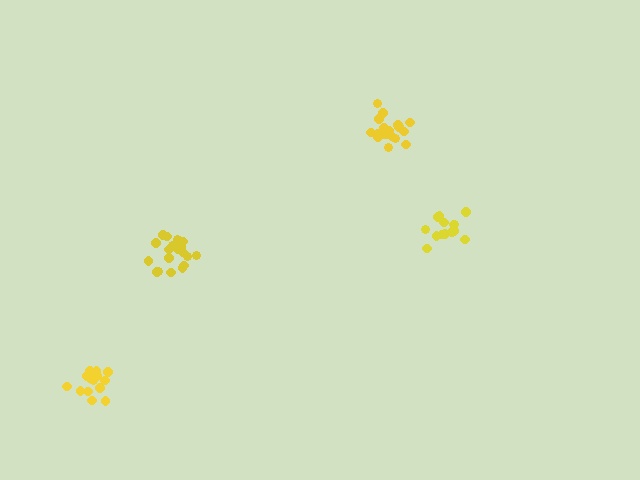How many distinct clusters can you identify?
There are 4 distinct clusters.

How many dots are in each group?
Group 1: 19 dots, Group 2: 18 dots, Group 3: 14 dots, Group 4: 14 dots (65 total).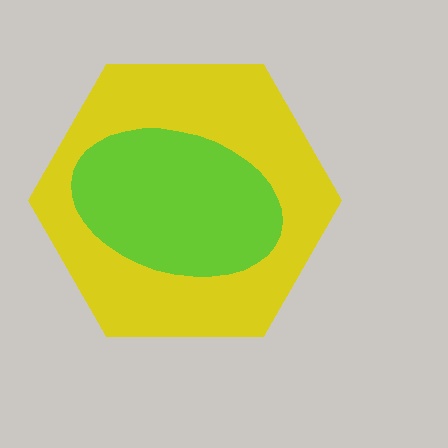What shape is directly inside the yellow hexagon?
The lime ellipse.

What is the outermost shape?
The yellow hexagon.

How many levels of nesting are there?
2.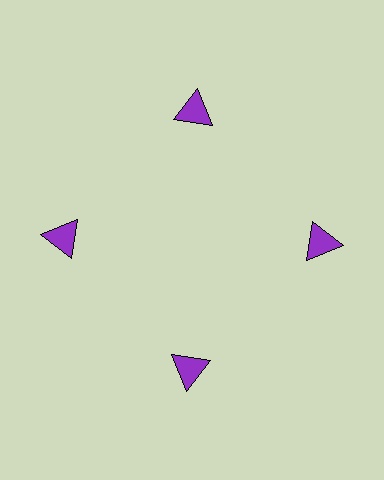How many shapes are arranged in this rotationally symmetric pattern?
There are 4 shapes, arranged in 4 groups of 1.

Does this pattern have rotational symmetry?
Yes, this pattern has 4-fold rotational symmetry. It looks the same after rotating 90 degrees around the center.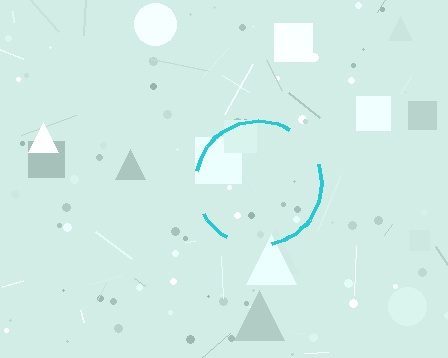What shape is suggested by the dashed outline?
The dashed outline suggests a circle.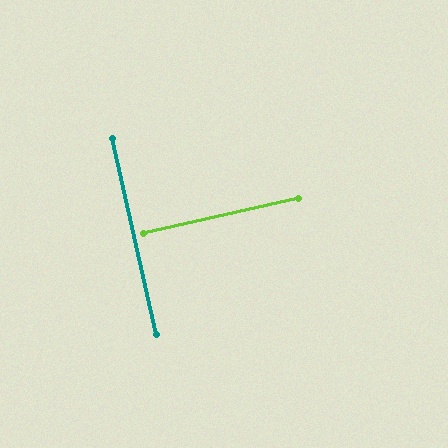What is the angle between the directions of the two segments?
Approximately 90 degrees.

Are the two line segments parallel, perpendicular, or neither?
Perpendicular — they meet at approximately 90°.